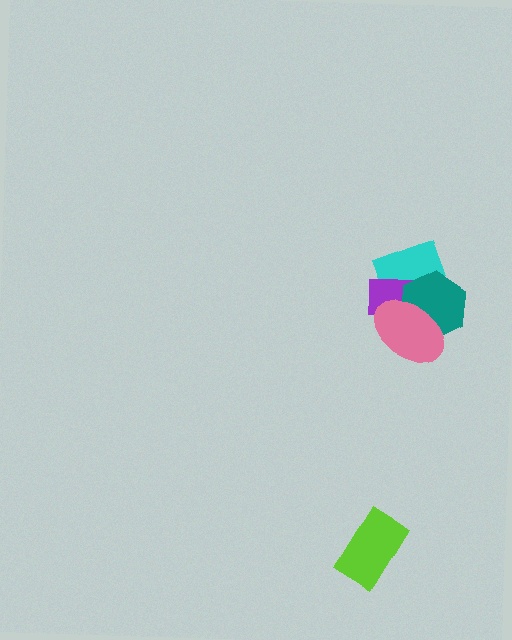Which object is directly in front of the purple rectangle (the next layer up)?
The teal hexagon is directly in front of the purple rectangle.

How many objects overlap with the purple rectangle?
3 objects overlap with the purple rectangle.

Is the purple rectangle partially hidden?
Yes, it is partially covered by another shape.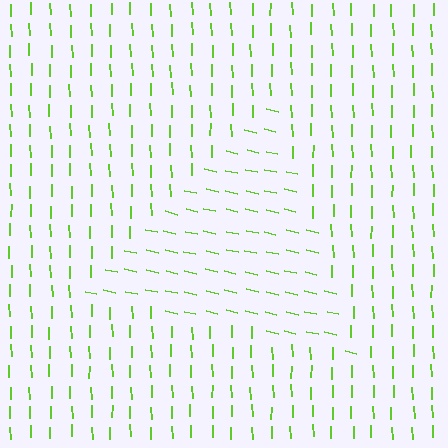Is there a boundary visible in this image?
Yes, there is a texture boundary formed by a change in line orientation.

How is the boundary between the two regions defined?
The boundary is defined purely by a change in line orientation (approximately 75 degrees difference). All lines are the same color and thickness.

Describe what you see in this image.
The image is filled with small lime line segments. A triangle region in the image has lines oriented differently from the surrounding lines, creating a visible texture boundary.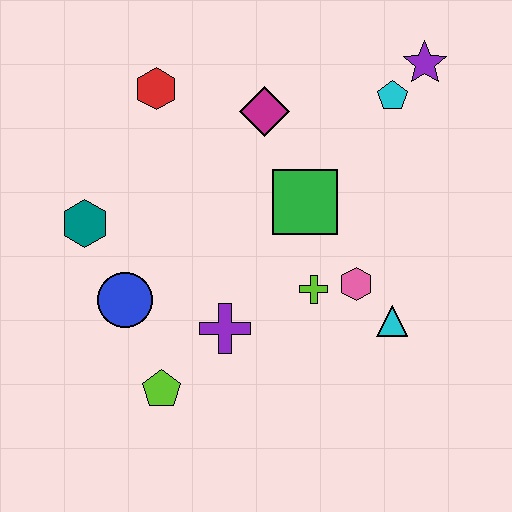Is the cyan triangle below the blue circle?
Yes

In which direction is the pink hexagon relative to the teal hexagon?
The pink hexagon is to the right of the teal hexagon.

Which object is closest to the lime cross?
The pink hexagon is closest to the lime cross.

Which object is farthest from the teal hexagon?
The purple star is farthest from the teal hexagon.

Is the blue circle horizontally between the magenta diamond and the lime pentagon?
No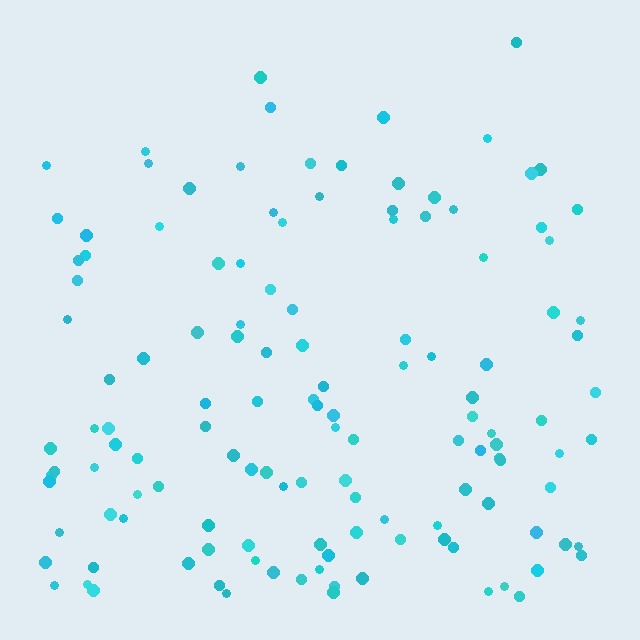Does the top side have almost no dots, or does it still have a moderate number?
Still a moderate number, just noticeably fewer than the bottom.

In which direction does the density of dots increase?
From top to bottom, with the bottom side densest.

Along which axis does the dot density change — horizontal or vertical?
Vertical.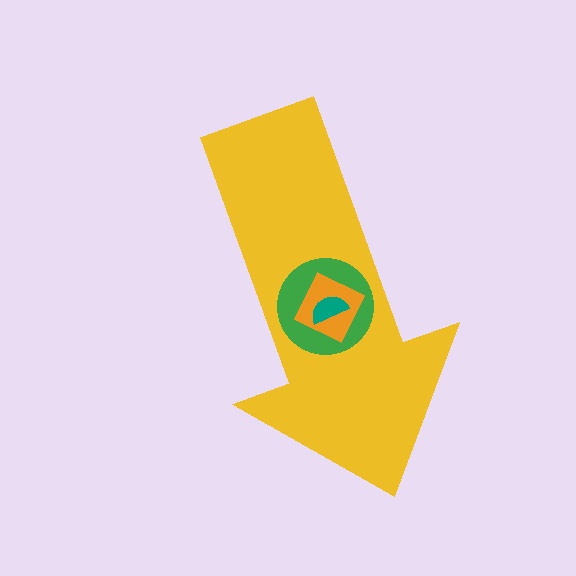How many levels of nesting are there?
4.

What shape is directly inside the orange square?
The teal semicircle.